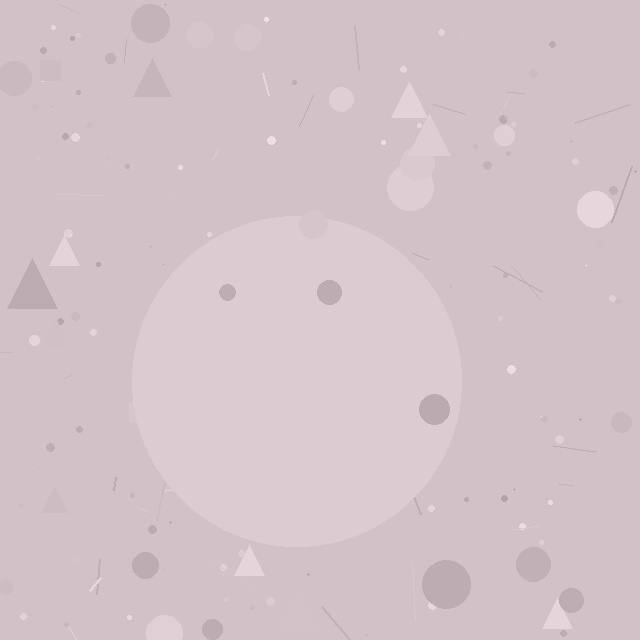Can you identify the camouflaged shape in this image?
The camouflaged shape is a circle.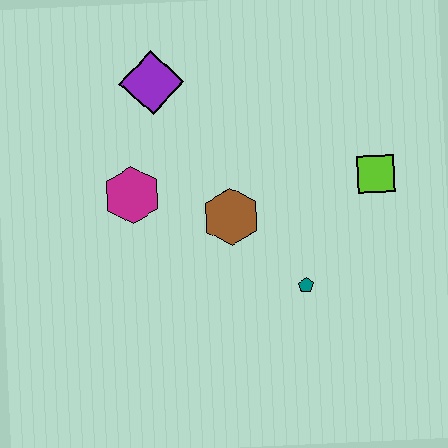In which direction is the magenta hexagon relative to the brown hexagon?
The magenta hexagon is to the left of the brown hexagon.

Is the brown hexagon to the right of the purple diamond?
Yes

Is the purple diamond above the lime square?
Yes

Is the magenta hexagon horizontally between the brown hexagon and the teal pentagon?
No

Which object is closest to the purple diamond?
The magenta hexagon is closest to the purple diamond.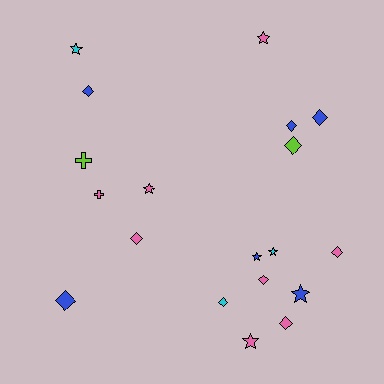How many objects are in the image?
There are 19 objects.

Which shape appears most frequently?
Diamond, with 10 objects.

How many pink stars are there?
There are 3 pink stars.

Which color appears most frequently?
Pink, with 8 objects.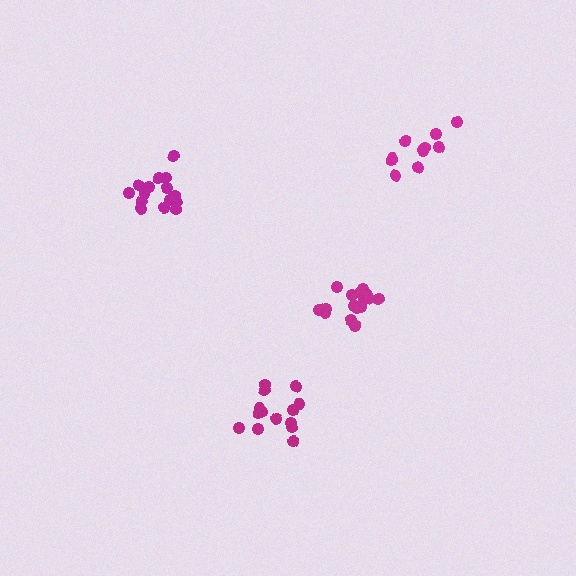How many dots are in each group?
Group 1: 15 dots, Group 2: 16 dots, Group 3: 10 dots, Group 4: 15 dots (56 total).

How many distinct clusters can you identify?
There are 4 distinct clusters.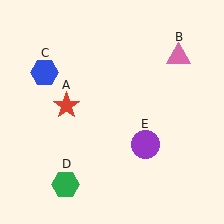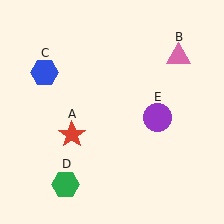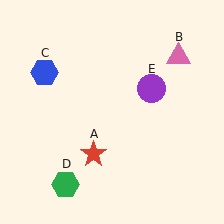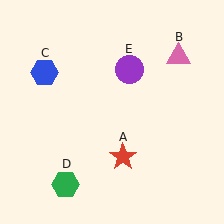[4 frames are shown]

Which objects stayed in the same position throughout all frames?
Pink triangle (object B) and blue hexagon (object C) and green hexagon (object D) remained stationary.